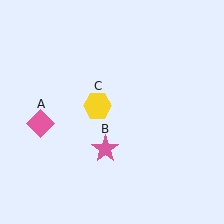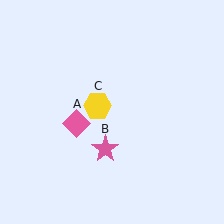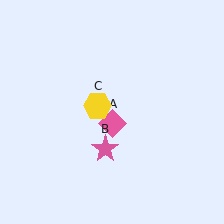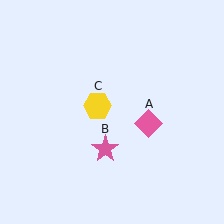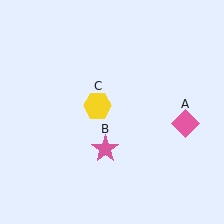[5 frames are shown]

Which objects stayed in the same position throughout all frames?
Pink star (object B) and yellow hexagon (object C) remained stationary.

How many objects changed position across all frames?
1 object changed position: pink diamond (object A).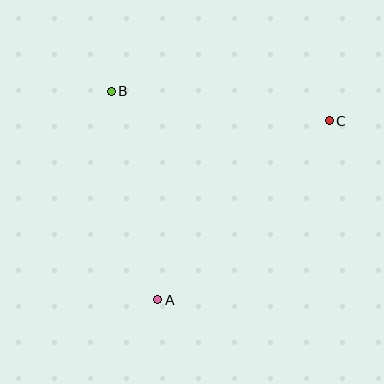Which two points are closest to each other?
Points A and B are closest to each other.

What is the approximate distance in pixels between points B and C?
The distance between B and C is approximately 220 pixels.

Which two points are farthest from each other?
Points A and C are farthest from each other.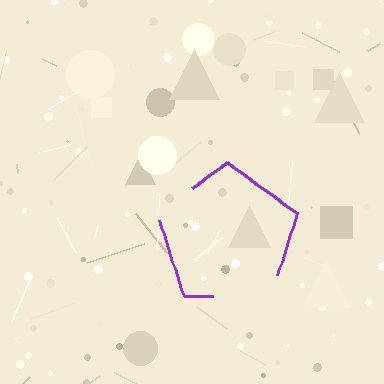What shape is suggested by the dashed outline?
The dashed outline suggests a pentagon.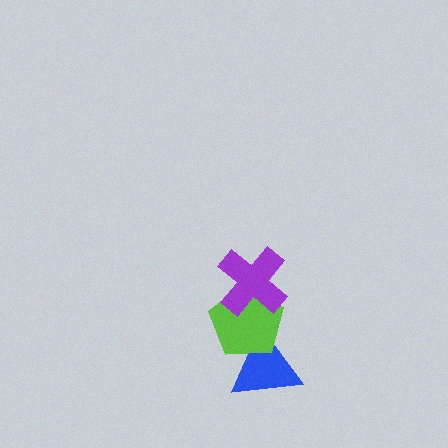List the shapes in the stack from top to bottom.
From top to bottom: the purple cross, the lime pentagon, the blue triangle.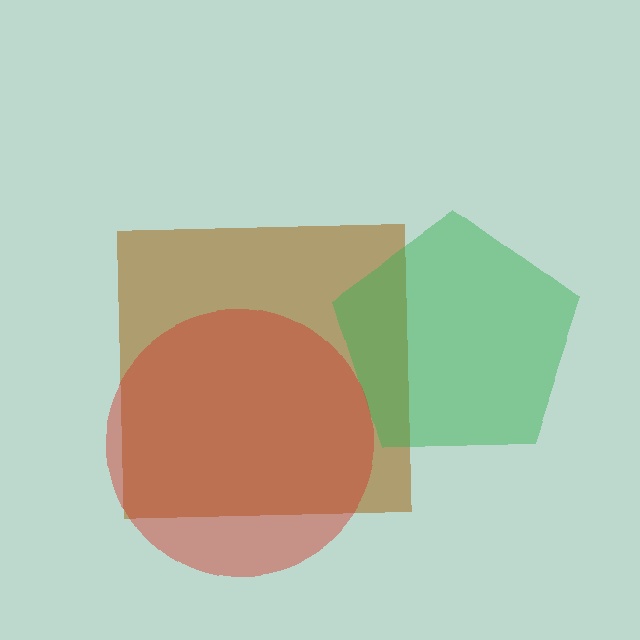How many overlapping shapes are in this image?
There are 3 overlapping shapes in the image.